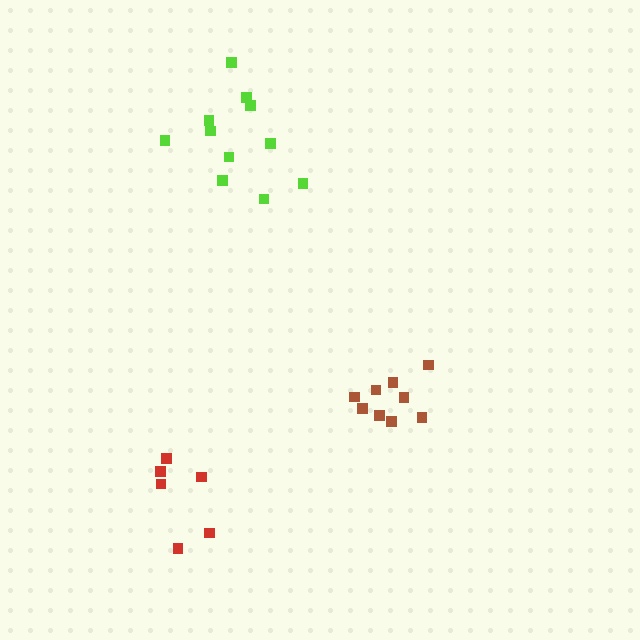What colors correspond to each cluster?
The clusters are colored: lime, brown, red.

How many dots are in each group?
Group 1: 11 dots, Group 2: 9 dots, Group 3: 6 dots (26 total).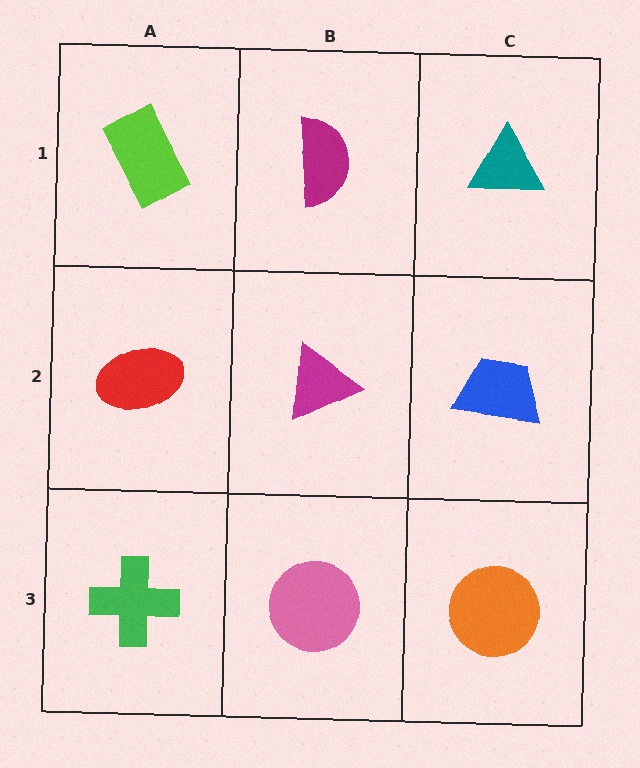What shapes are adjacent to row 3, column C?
A blue trapezoid (row 2, column C), a pink circle (row 3, column B).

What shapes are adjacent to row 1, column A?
A red ellipse (row 2, column A), a magenta semicircle (row 1, column B).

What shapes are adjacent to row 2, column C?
A teal triangle (row 1, column C), an orange circle (row 3, column C), a magenta triangle (row 2, column B).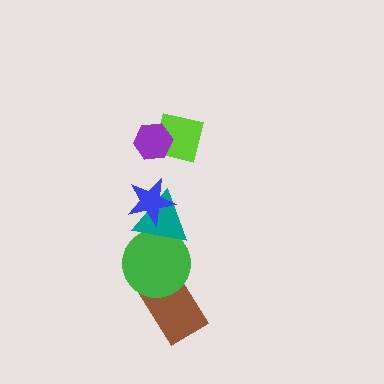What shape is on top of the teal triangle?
The blue star is on top of the teal triangle.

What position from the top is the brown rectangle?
The brown rectangle is 6th from the top.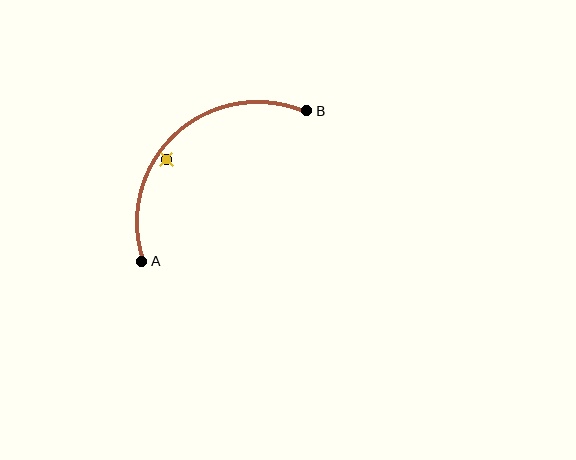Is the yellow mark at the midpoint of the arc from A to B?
No — the yellow mark does not lie on the arc at all. It sits slightly inside the curve.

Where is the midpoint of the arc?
The arc midpoint is the point on the curve farthest from the straight line joining A and B. It sits above and to the left of that line.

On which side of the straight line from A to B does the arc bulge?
The arc bulges above and to the left of the straight line connecting A and B.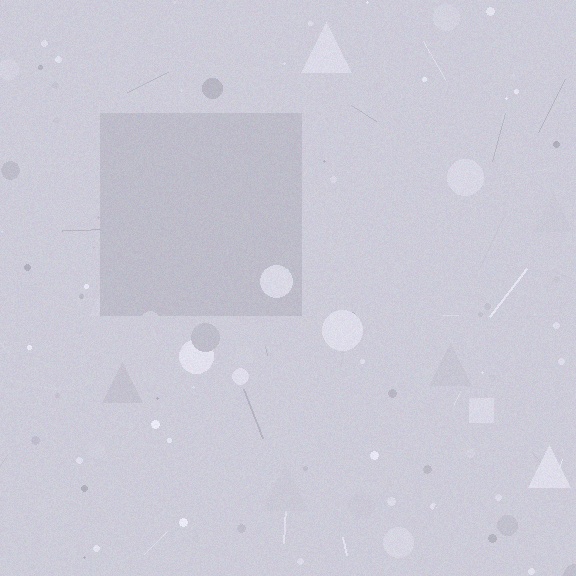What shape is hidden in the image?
A square is hidden in the image.